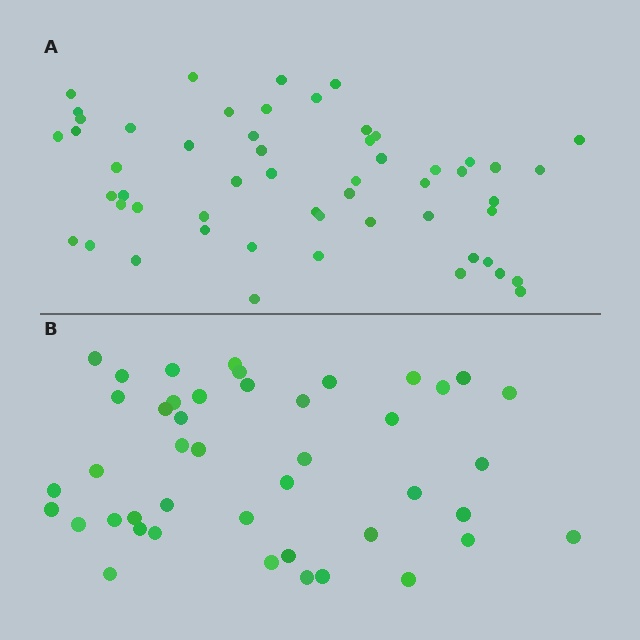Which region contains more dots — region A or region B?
Region A (the top region) has more dots.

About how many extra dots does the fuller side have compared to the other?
Region A has roughly 12 or so more dots than region B.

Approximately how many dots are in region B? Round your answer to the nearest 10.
About 40 dots. (The exact count is 44, which rounds to 40.)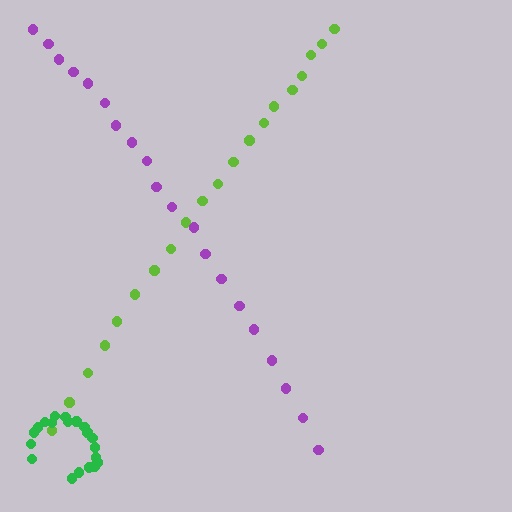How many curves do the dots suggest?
There are 3 distinct paths.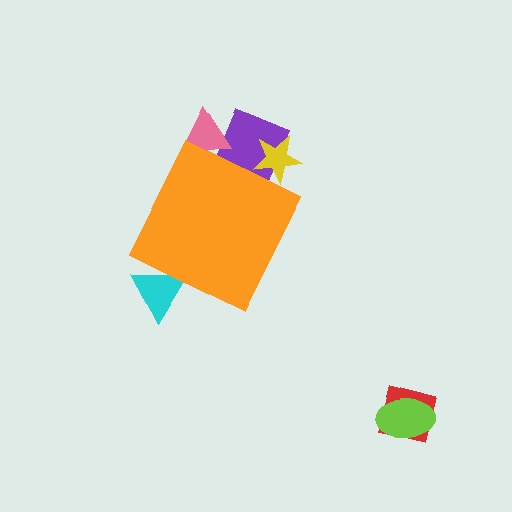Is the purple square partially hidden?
Yes, the purple square is partially hidden behind the orange diamond.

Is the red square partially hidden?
No, the red square is fully visible.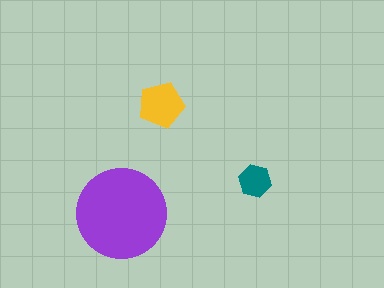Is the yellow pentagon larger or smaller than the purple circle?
Smaller.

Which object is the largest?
The purple circle.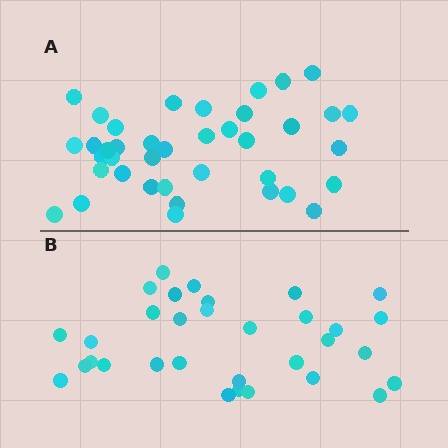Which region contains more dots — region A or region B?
Region A (the top region) has more dots.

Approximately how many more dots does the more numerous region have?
Region A has roughly 8 or so more dots than region B.